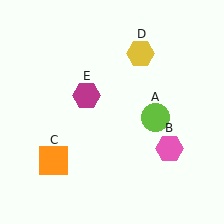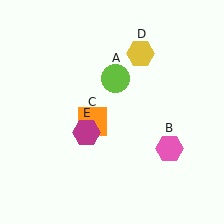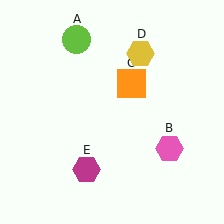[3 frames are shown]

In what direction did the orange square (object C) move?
The orange square (object C) moved up and to the right.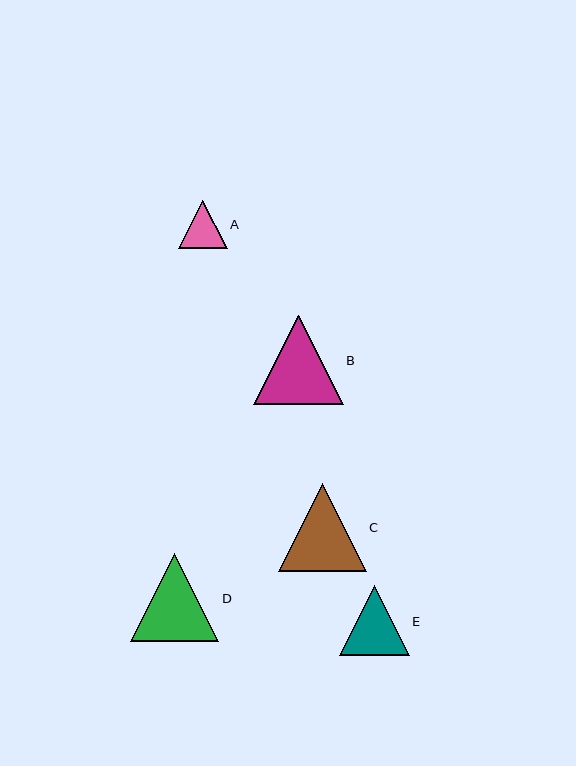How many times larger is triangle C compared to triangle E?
Triangle C is approximately 1.2 times the size of triangle E.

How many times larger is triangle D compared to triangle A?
Triangle D is approximately 1.8 times the size of triangle A.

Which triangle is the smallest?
Triangle A is the smallest with a size of approximately 49 pixels.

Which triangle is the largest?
Triangle B is the largest with a size of approximately 90 pixels.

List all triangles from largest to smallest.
From largest to smallest: B, D, C, E, A.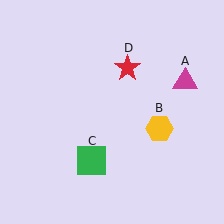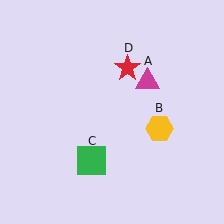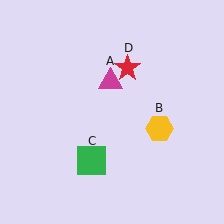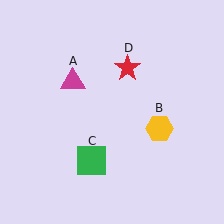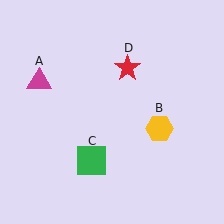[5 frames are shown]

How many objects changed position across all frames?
1 object changed position: magenta triangle (object A).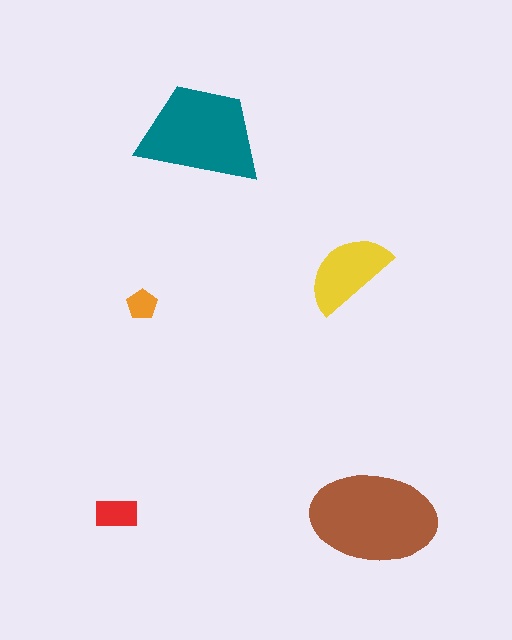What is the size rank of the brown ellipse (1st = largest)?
1st.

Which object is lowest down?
The brown ellipse is bottommost.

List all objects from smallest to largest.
The orange pentagon, the red rectangle, the yellow semicircle, the teal trapezoid, the brown ellipse.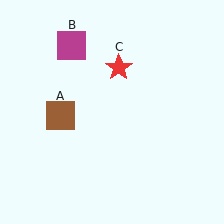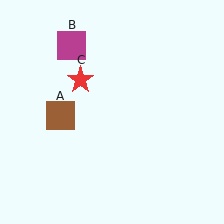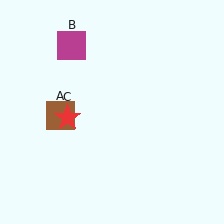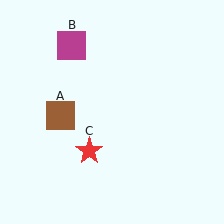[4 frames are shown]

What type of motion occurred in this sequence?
The red star (object C) rotated counterclockwise around the center of the scene.